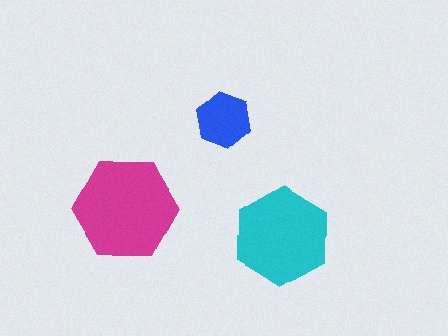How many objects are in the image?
There are 3 objects in the image.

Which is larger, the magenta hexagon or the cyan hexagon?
The magenta one.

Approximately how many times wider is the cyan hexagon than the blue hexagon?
About 1.5 times wider.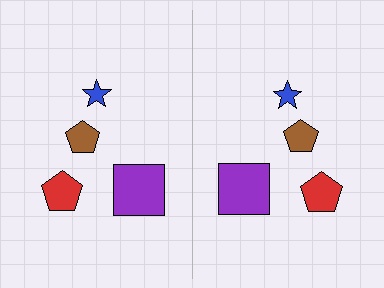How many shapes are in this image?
There are 8 shapes in this image.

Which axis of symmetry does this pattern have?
The pattern has a vertical axis of symmetry running through the center of the image.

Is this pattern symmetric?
Yes, this pattern has bilateral (reflection) symmetry.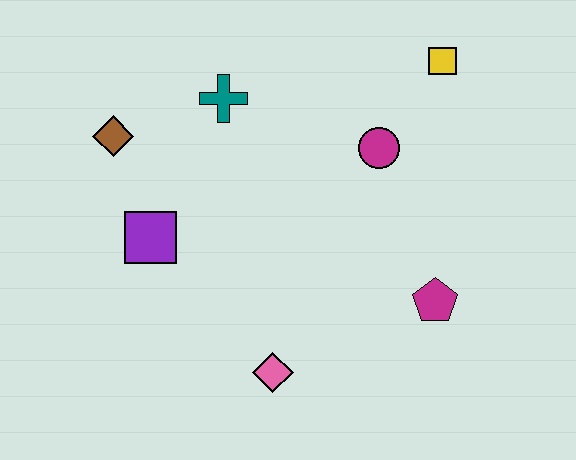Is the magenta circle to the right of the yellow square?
No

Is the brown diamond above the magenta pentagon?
Yes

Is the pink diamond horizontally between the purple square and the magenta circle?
Yes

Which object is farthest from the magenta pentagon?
The brown diamond is farthest from the magenta pentagon.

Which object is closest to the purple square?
The brown diamond is closest to the purple square.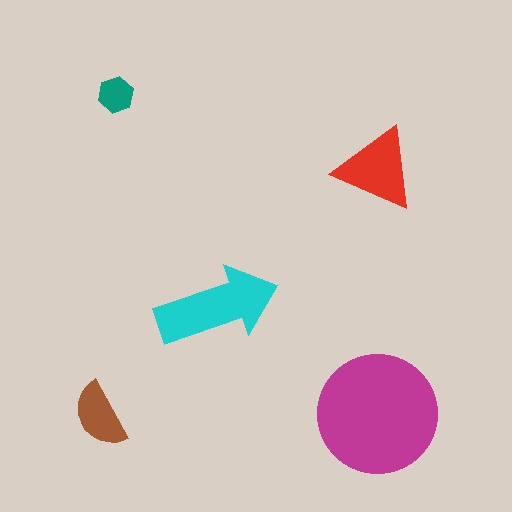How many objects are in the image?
There are 5 objects in the image.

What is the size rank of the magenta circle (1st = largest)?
1st.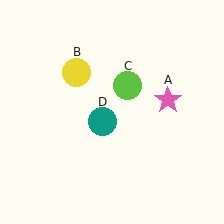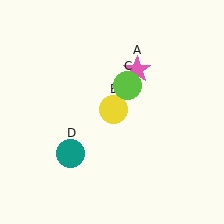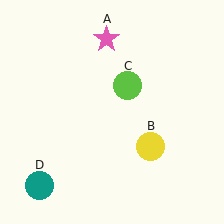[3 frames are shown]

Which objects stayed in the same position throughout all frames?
Lime circle (object C) remained stationary.